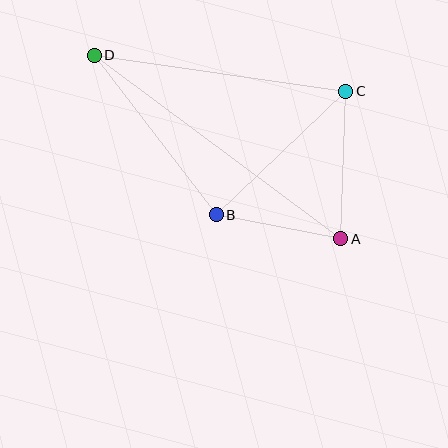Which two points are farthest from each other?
Points A and D are farthest from each other.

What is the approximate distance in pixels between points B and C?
The distance between B and C is approximately 179 pixels.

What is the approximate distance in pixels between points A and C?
The distance between A and C is approximately 147 pixels.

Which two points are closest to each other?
Points A and B are closest to each other.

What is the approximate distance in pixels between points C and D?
The distance between C and D is approximately 254 pixels.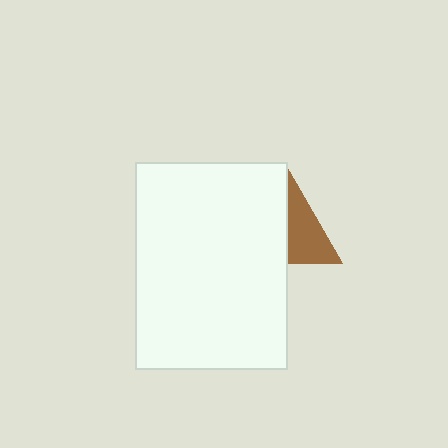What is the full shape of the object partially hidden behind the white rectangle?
The partially hidden object is a brown triangle.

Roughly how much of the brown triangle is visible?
About half of it is visible (roughly 47%).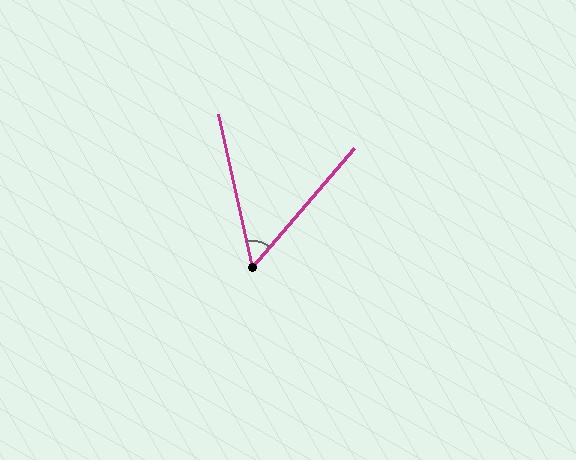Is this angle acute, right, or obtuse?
It is acute.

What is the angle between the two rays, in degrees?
Approximately 54 degrees.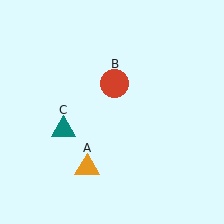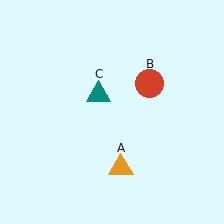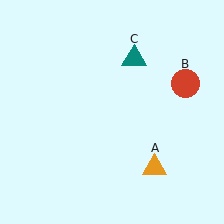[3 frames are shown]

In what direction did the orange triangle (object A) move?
The orange triangle (object A) moved right.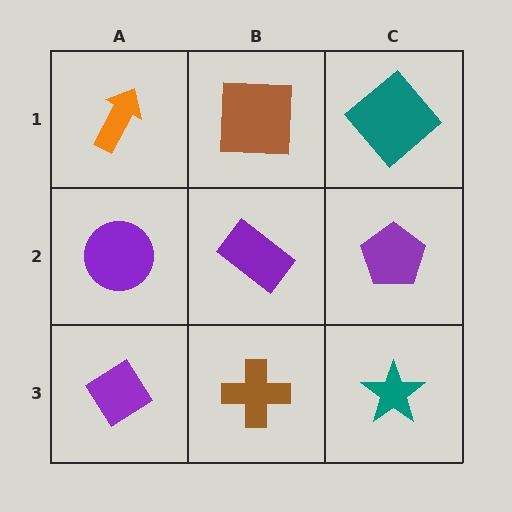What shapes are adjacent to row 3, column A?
A purple circle (row 2, column A), a brown cross (row 3, column B).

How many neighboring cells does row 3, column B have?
3.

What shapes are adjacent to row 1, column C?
A purple pentagon (row 2, column C), a brown square (row 1, column B).